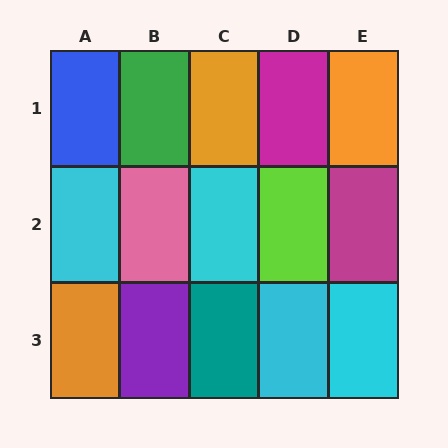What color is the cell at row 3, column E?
Cyan.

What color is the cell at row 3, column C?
Teal.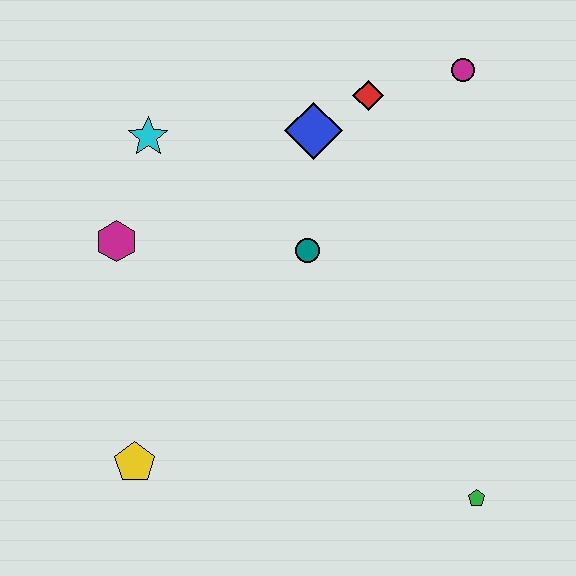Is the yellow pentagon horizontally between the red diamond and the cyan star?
No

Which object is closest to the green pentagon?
The teal circle is closest to the green pentagon.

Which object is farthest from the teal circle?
The green pentagon is farthest from the teal circle.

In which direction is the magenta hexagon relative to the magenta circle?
The magenta hexagon is to the left of the magenta circle.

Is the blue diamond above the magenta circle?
No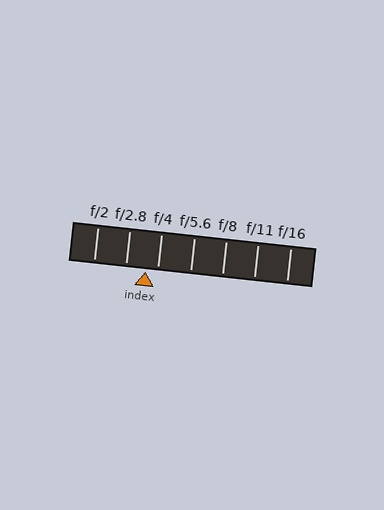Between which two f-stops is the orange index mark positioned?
The index mark is between f/2.8 and f/4.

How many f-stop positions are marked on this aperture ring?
There are 7 f-stop positions marked.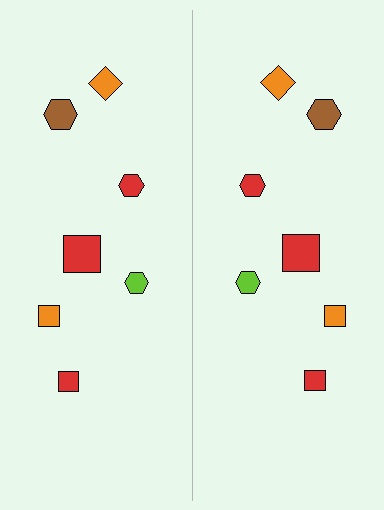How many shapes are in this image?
There are 14 shapes in this image.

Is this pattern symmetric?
Yes, this pattern has bilateral (reflection) symmetry.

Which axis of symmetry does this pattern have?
The pattern has a vertical axis of symmetry running through the center of the image.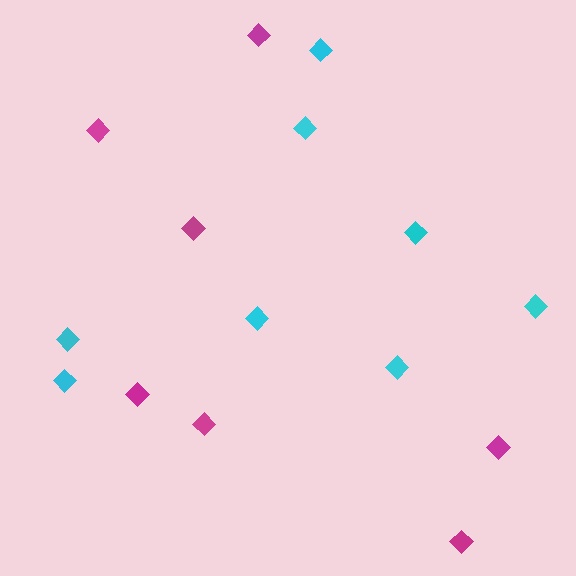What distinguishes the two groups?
There are 2 groups: one group of cyan diamonds (8) and one group of magenta diamonds (7).